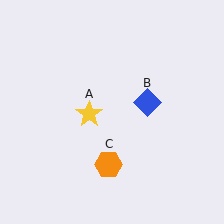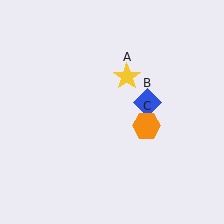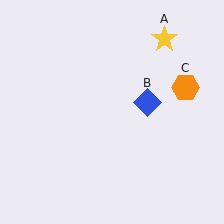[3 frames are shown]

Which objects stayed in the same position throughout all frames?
Blue diamond (object B) remained stationary.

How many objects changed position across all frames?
2 objects changed position: yellow star (object A), orange hexagon (object C).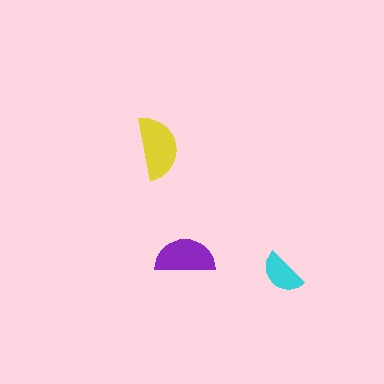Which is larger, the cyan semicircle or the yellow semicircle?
The yellow one.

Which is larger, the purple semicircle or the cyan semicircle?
The purple one.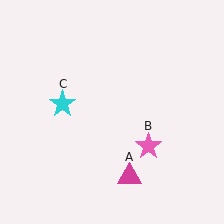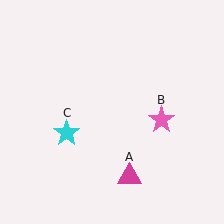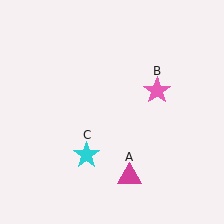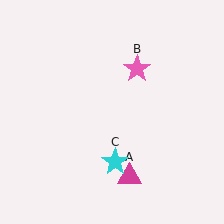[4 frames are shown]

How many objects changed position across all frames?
2 objects changed position: pink star (object B), cyan star (object C).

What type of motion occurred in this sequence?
The pink star (object B), cyan star (object C) rotated counterclockwise around the center of the scene.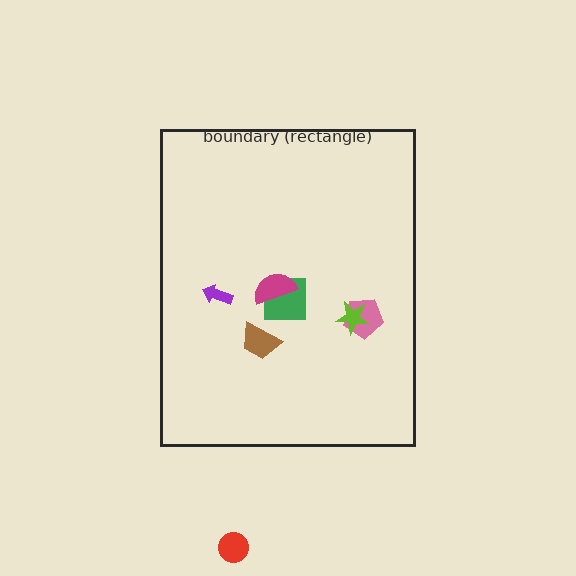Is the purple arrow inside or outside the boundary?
Inside.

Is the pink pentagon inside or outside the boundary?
Inside.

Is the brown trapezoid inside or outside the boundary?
Inside.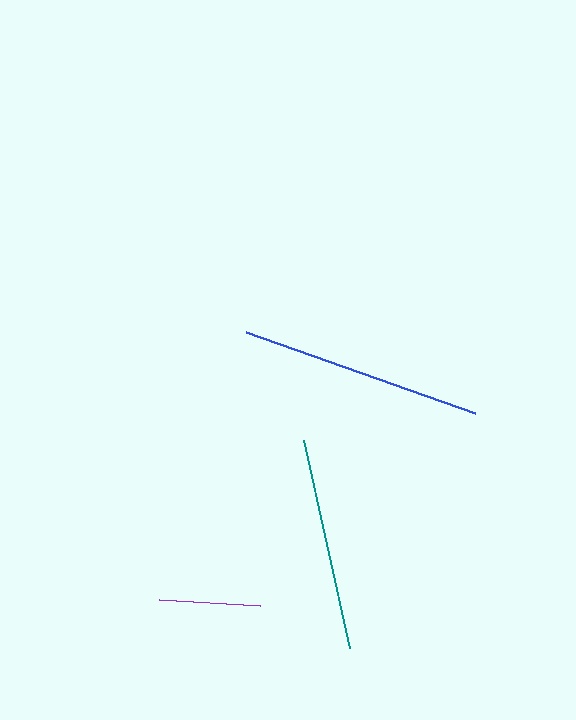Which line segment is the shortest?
The purple line is the shortest at approximately 101 pixels.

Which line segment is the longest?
The blue line is the longest at approximately 243 pixels.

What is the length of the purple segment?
The purple segment is approximately 101 pixels long.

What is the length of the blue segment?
The blue segment is approximately 243 pixels long.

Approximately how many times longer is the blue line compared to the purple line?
The blue line is approximately 2.4 times the length of the purple line.